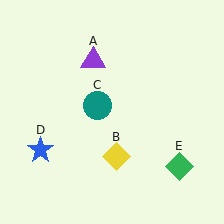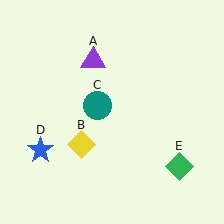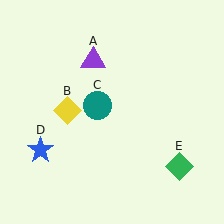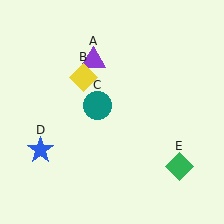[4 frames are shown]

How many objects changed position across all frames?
1 object changed position: yellow diamond (object B).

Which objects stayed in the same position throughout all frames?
Purple triangle (object A) and teal circle (object C) and blue star (object D) and green diamond (object E) remained stationary.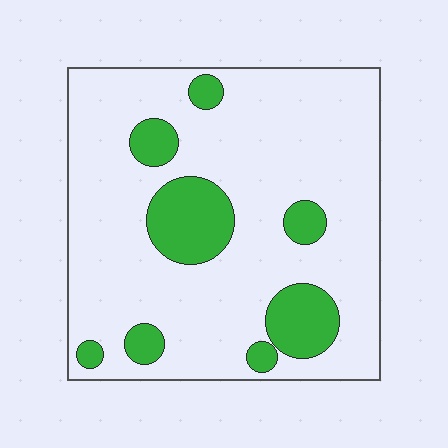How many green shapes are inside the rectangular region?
8.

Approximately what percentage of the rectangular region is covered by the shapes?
Approximately 20%.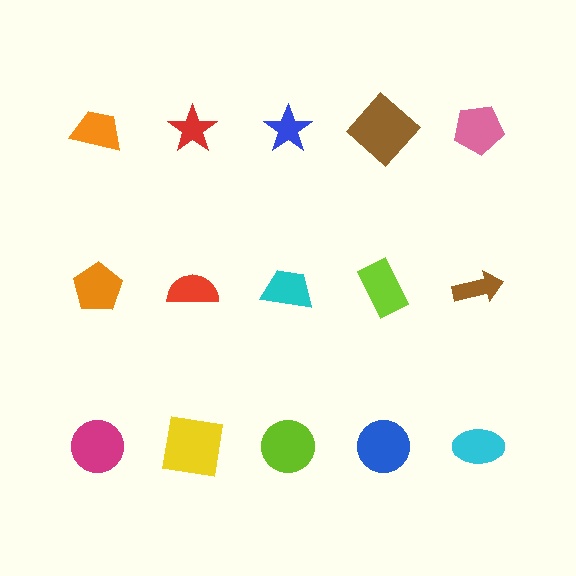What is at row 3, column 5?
A cyan ellipse.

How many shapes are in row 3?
5 shapes.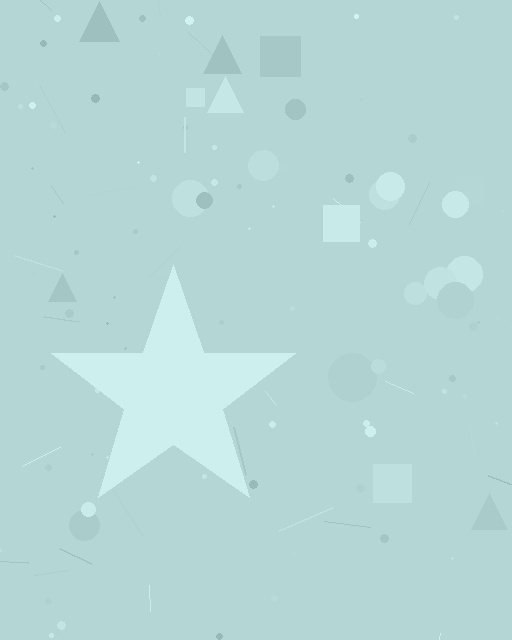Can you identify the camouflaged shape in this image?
The camouflaged shape is a star.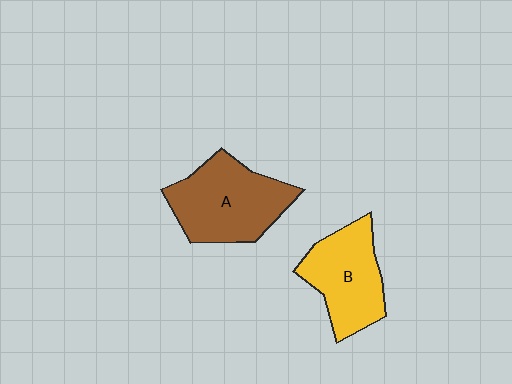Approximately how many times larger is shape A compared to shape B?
Approximately 1.2 times.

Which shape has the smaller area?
Shape B (yellow).